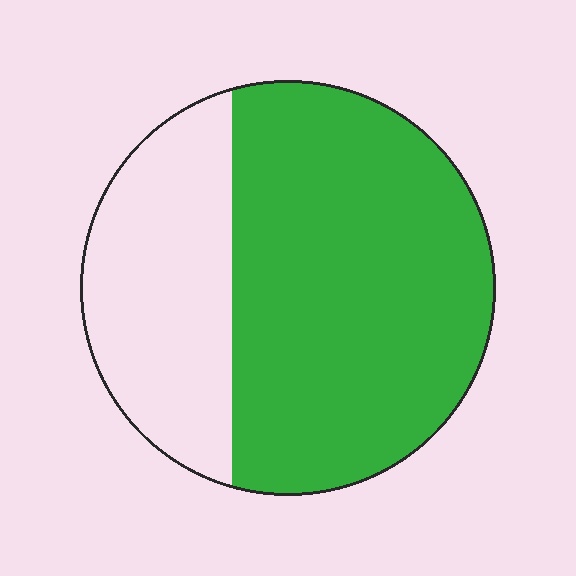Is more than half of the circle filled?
Yes.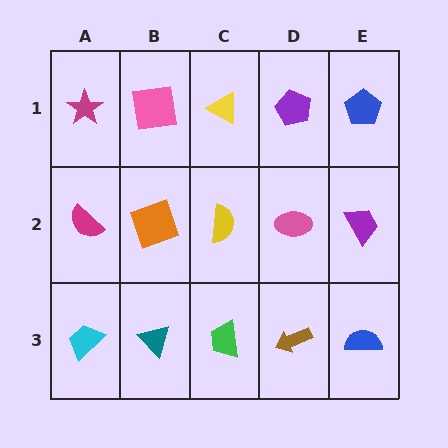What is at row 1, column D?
A purple pentagon.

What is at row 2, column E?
A purple trapezoid.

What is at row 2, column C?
A yellow semicircle.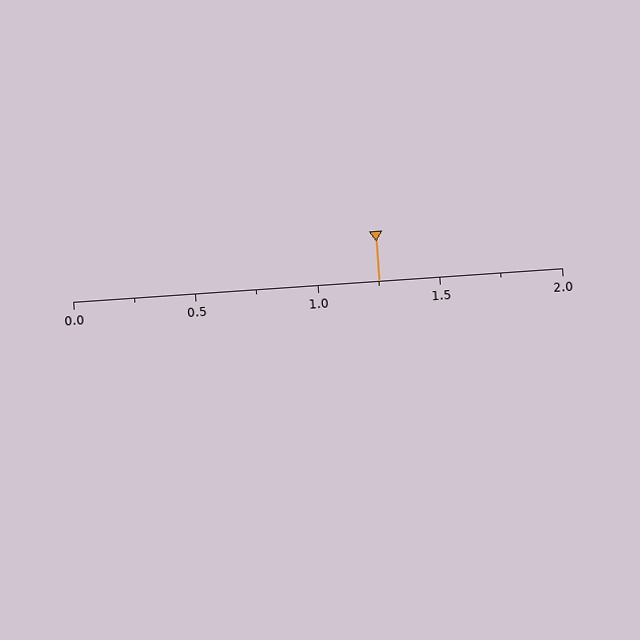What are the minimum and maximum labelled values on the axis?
The axis runs from 0.0 to 2.0.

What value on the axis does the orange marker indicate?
The marker indicates approximately 1.25.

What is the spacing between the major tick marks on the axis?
The major ticks are spaced 0.5 apart.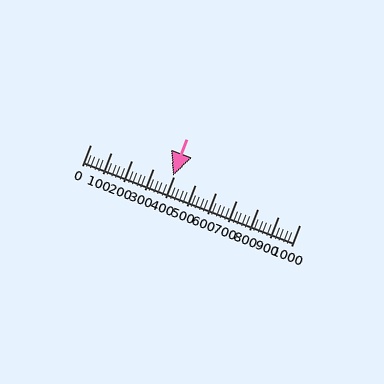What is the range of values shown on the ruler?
The ruler shows values from 0 to 1000.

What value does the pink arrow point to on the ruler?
The pink arrow points to approximately 394.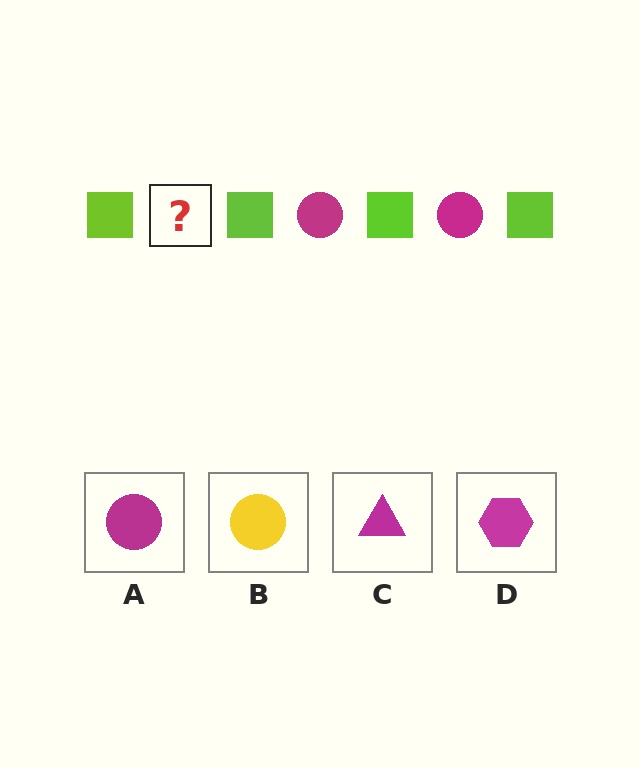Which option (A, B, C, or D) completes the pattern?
A.